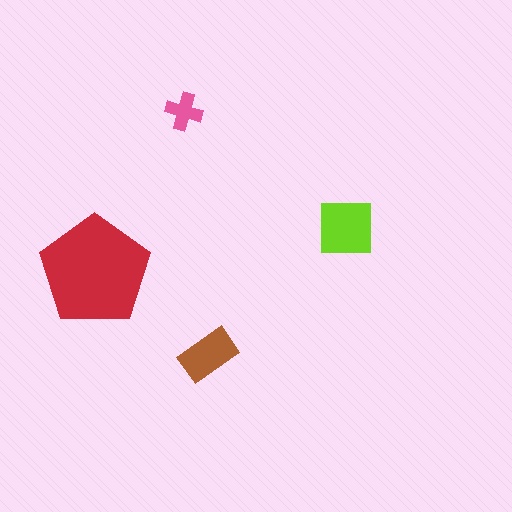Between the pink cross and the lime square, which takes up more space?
The lime square.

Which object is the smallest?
The pink cross.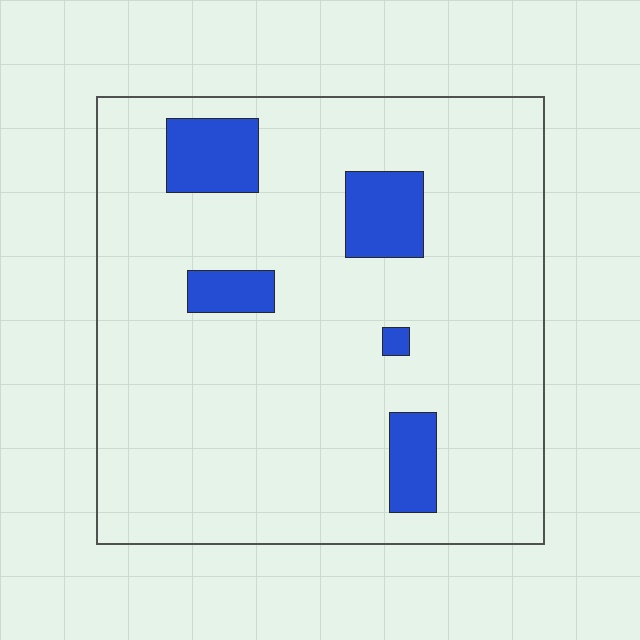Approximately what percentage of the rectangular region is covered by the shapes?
Approximately 10%.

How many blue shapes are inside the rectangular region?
5.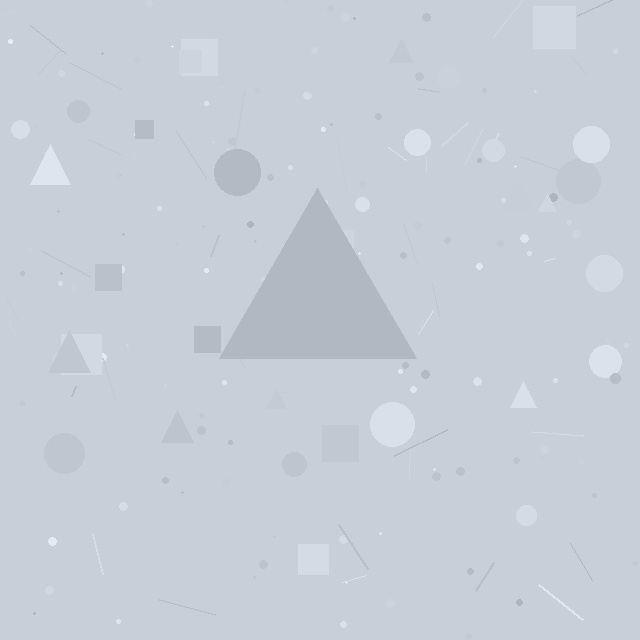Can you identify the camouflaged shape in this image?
The camouflaged shape is a triangle.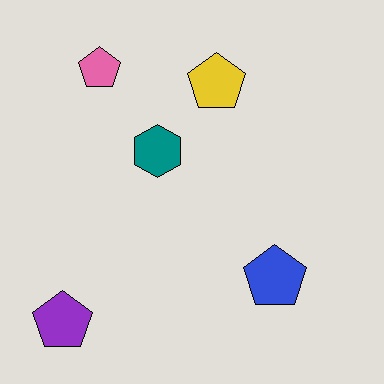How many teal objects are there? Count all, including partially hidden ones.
There is 1 teal object.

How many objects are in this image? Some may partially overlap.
There are 5 objects.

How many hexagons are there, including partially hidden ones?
There is 1 hexagon.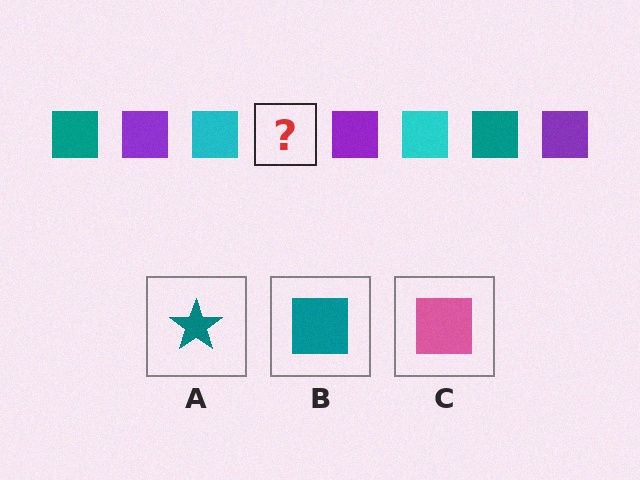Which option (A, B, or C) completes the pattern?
B.